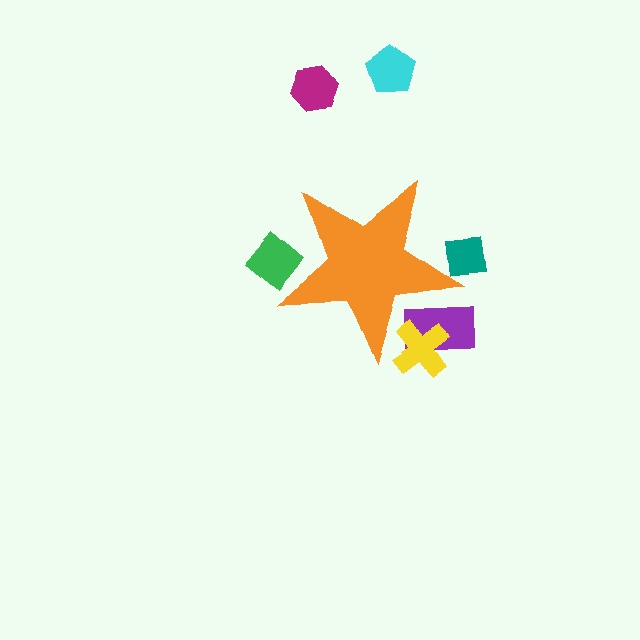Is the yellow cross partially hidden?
Yes, the yellow cross is partially hidden behind the orange star.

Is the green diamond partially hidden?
Yes, the green diamond is partially hidden behind the orange star.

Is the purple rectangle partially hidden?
Yes, the purple rectangle is partially hidden behind the orange star.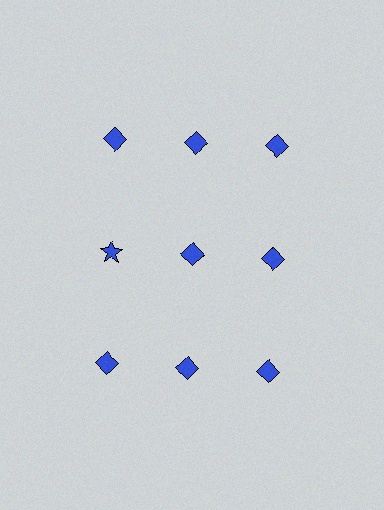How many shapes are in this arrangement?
There are 9 shapes arranged in a grid pattern.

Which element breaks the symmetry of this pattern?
The blue star in the second row, leftmost column breaks the symmetry. All other shapes are blue diamonds.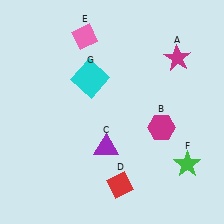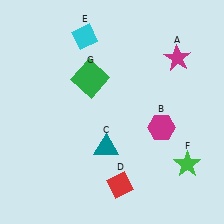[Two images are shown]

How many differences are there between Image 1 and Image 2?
There are 3 differences between the two images.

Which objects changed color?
C changed from purple to teal. E changed from pink to cyan. G changed from cyan to green.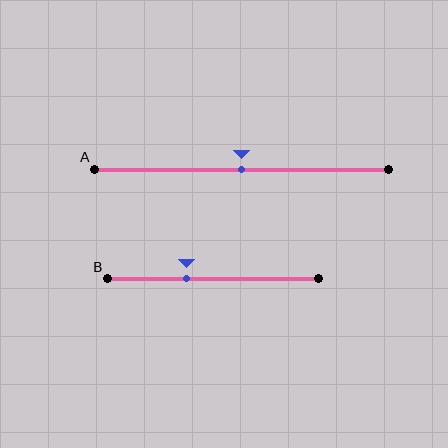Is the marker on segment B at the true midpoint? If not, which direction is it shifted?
No, the marker on segment B is shifted to the left by about 13% of the segment length.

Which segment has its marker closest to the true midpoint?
Segment A has its marker closest to the true midpoint.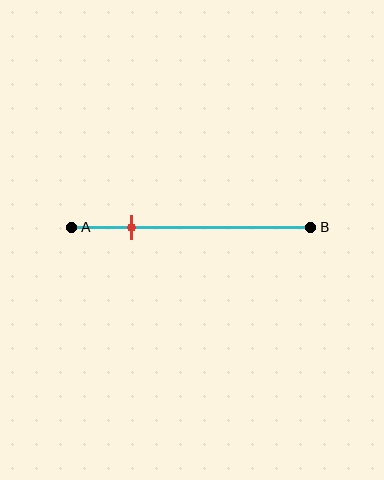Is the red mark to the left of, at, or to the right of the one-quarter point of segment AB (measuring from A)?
The red mark is approximately at the one-quarter point of segment AB.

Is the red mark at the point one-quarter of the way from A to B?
Yes, the mark is approximately at the one-quarter point.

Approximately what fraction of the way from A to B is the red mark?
The red mark is approximately 25% of the way from A to B.